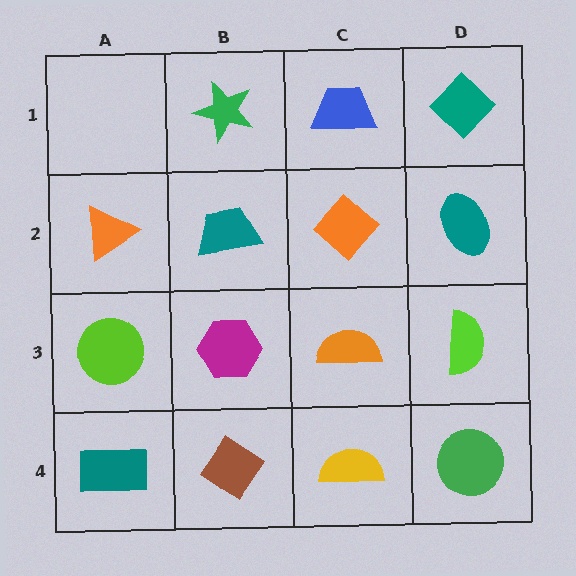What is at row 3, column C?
An orange semicircle.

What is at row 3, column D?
A lime semicircle.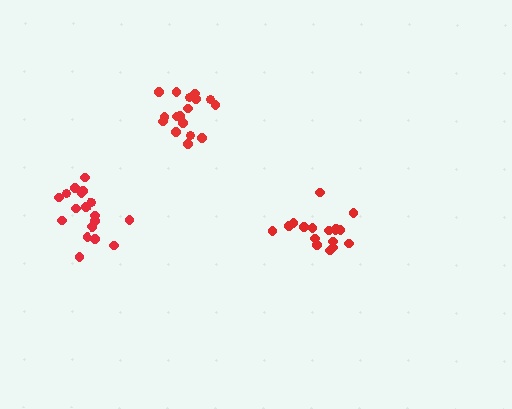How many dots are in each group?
Group 1: 18 dots, Group 2: 17 dots, Group 3: 17 dots (52 total).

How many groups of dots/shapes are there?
There are 3 groups.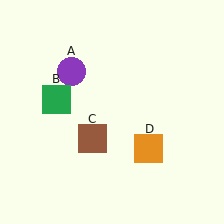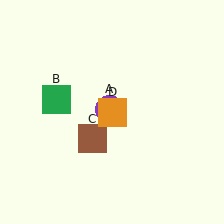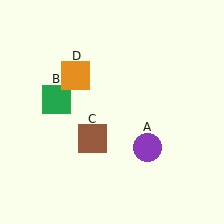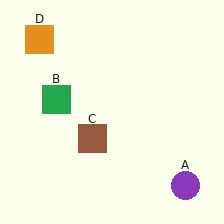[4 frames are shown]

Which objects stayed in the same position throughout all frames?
Green square (object B) and brown square (object C) remained stationary.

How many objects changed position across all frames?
2 objects changed position: purple circle (object A), orange square (object D).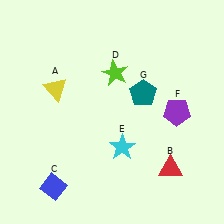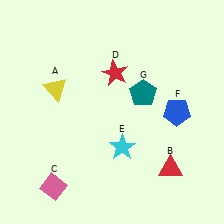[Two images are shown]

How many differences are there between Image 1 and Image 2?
There are 3 differences between the two images.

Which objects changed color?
C changed from blue to pink. D changed from lime to red. F changed from purple to blue.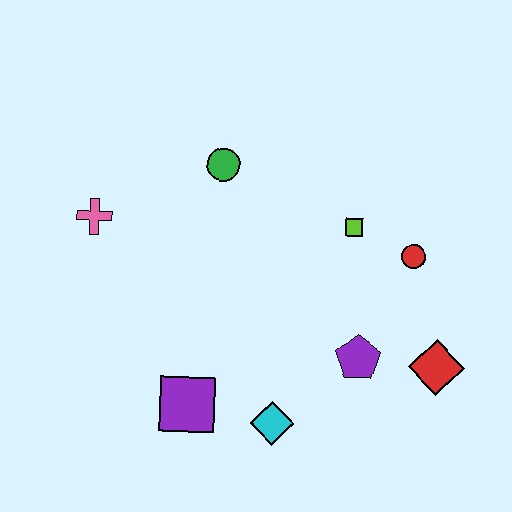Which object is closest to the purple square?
The cyan diamond is closest to the purple square.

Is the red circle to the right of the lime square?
Yes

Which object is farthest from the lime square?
The pink cross is farthest from the lime square.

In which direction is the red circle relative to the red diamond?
The red circle is above the red diamond.